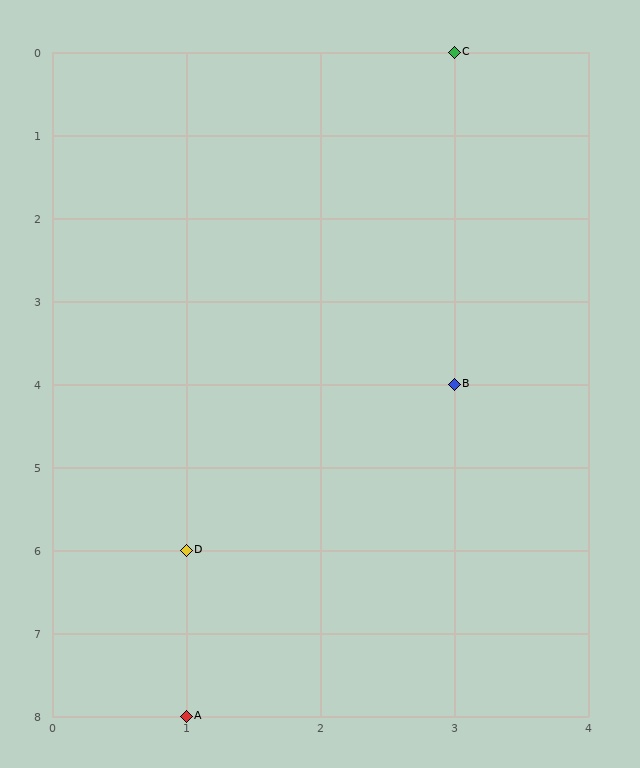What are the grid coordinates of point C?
Point C is at grid coordinates (3, 0).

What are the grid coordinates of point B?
Point B is at grid coordinates (3, 4).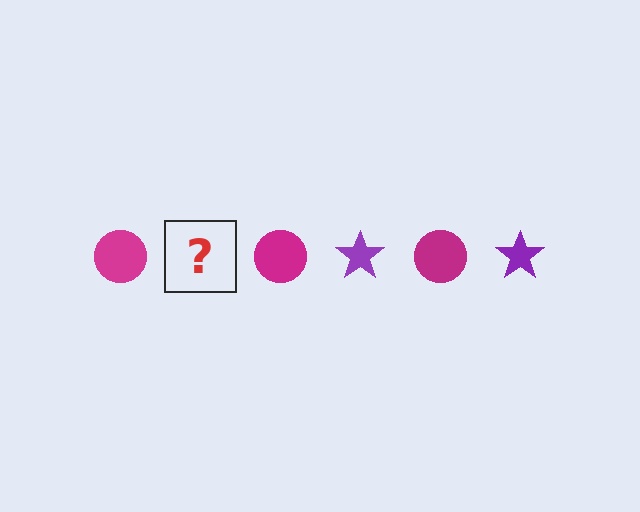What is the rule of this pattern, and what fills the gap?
The rule is that the pattern alternates between magenta circle and purple star. The gap should be filled with a purple star.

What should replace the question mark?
The question mark should be replaced with a purple star.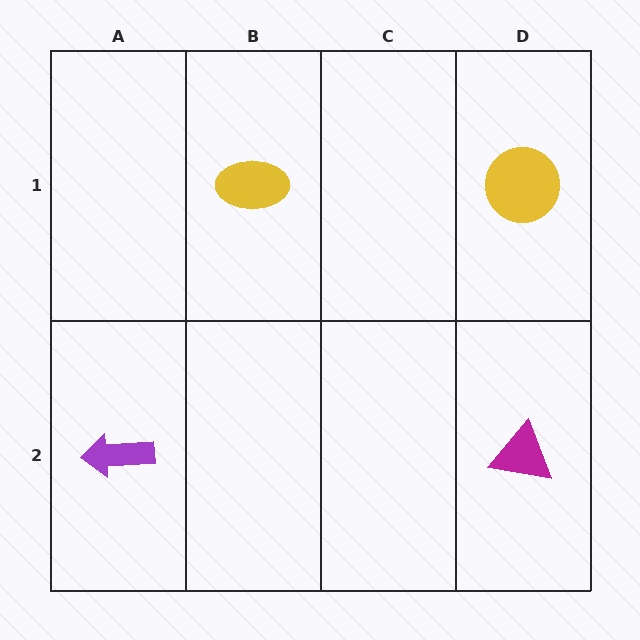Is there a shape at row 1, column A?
No, that cell is empty.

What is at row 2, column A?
A purple arrow.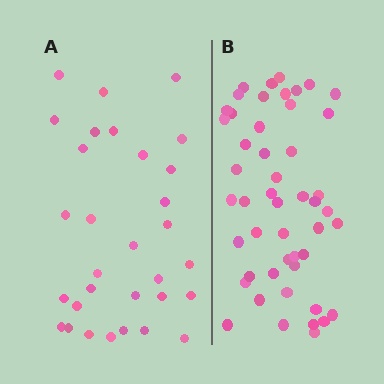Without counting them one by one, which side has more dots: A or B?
Region B (the right region) has more dots.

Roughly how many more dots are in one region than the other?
Region B has approximately 20 more dots than region A.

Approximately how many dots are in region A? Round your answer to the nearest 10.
About 30 dots. (The exact count is 31, which rounds to 30.)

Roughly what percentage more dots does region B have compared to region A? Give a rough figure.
About 60% more.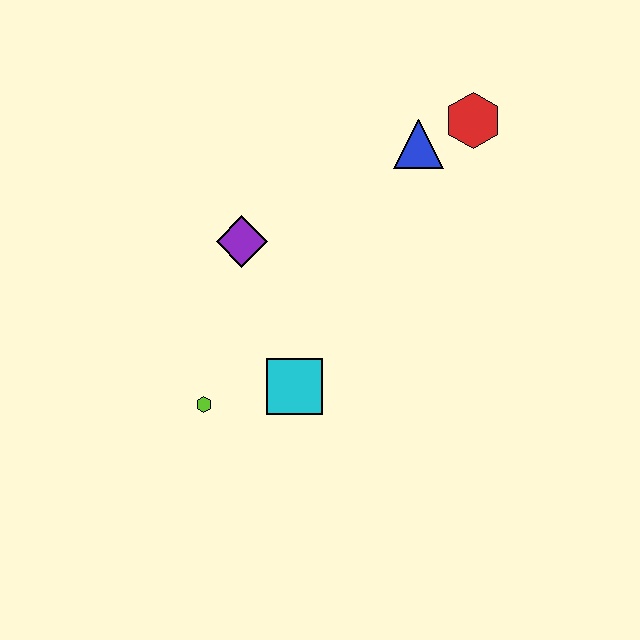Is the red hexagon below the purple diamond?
No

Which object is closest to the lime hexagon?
The cyan square is closest to the lime hexagon.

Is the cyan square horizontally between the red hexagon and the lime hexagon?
Yes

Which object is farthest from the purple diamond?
The red hexagon is farthest from the purple diamond.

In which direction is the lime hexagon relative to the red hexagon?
The lime hexagon is below the red hexagon.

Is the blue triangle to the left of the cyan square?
No